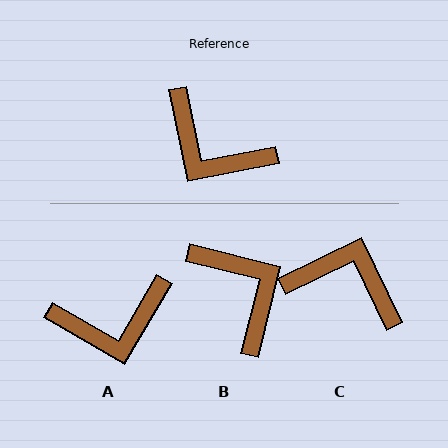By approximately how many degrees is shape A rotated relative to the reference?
Approximately 49 degrees counter-clockwise.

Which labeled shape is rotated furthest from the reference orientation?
C, about 165 degrees away.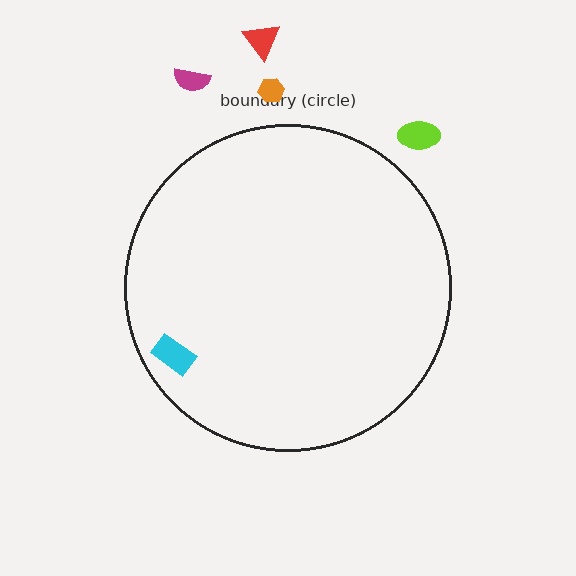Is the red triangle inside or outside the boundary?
Outside.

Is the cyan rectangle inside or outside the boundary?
Inside.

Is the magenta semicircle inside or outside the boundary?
Outside.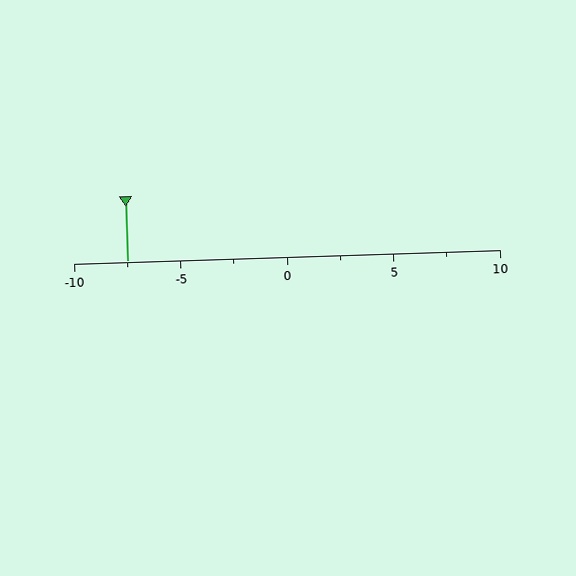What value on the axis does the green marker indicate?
The marker indicates approximately -7.5.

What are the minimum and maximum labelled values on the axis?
The axis runs from -10 to 10.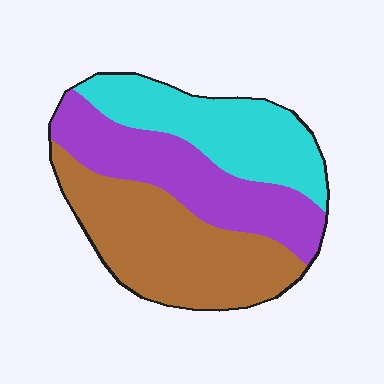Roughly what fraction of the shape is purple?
Purple takes up between a sixth and a third of the shape.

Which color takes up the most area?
Brown, at roughly 40%.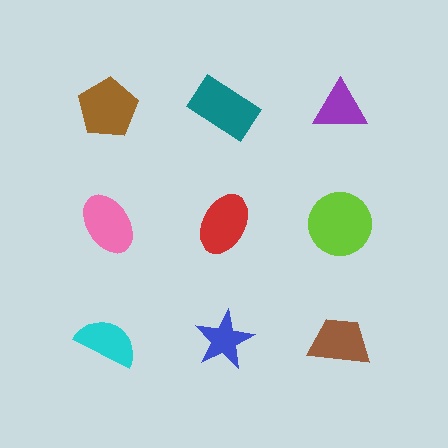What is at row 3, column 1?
A cyan semicircle.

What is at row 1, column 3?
A purple triangle.